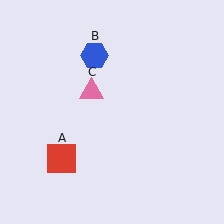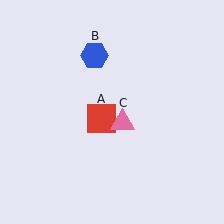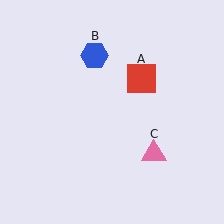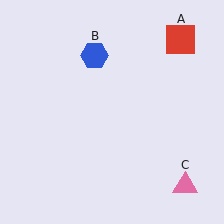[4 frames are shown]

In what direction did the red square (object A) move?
The red square (object A) moved up and to the right.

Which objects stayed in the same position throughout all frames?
Blue hexagon (object B) remained stationary.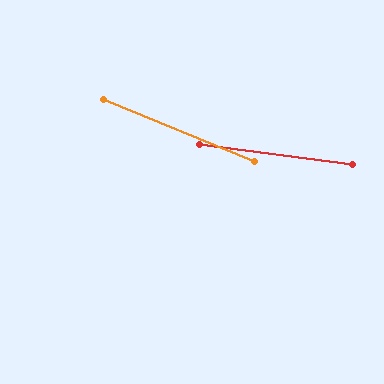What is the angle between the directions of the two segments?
Approximately 15 degrees.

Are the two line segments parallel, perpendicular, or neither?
Neither parallel nor perpendicular — they differ by about 15°.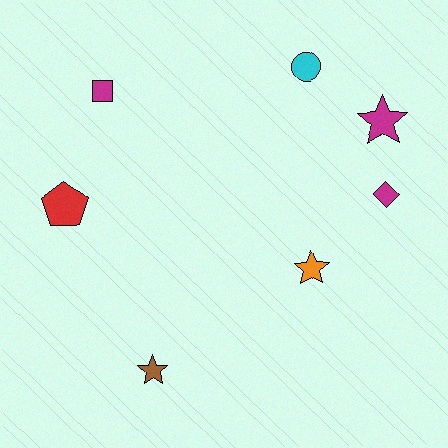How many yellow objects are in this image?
There are no yellow objects.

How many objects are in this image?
There are 7 objects.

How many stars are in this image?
There are 3 stars.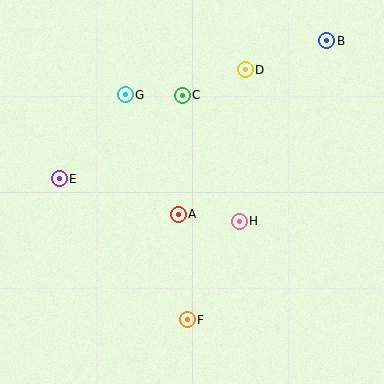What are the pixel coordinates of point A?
Point A is at (178, 214).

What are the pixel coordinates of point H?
Point H is at (239, 221).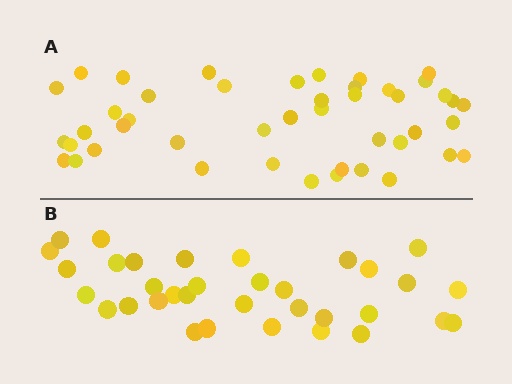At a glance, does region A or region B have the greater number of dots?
Region A (the top region) has more dots.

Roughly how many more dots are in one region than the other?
Region A has roughly 12 or so more dots than region B.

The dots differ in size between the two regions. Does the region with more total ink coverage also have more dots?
No. Region B has more total ink coverage because its dots are larger, but region A actually contains more individual dots. Total area can be misleading — the number of items is what matters here.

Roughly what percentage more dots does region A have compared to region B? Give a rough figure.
About 30% more.